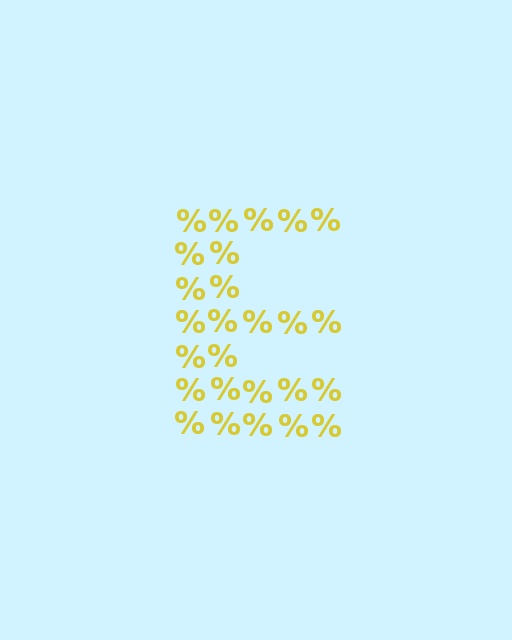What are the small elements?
The small elements are percent signs.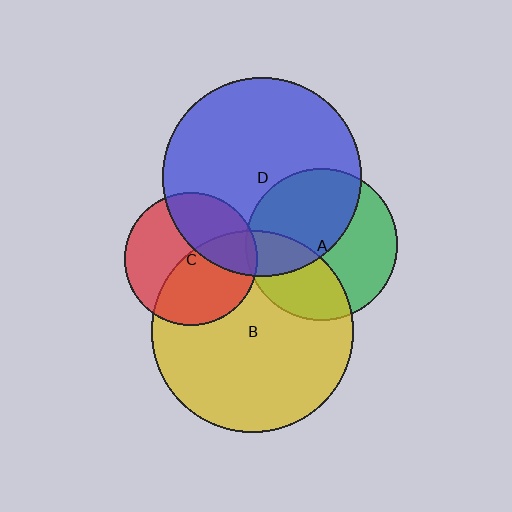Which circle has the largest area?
Circle B (yellow).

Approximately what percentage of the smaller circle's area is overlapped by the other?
Approximately 50%.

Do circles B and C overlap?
Yes.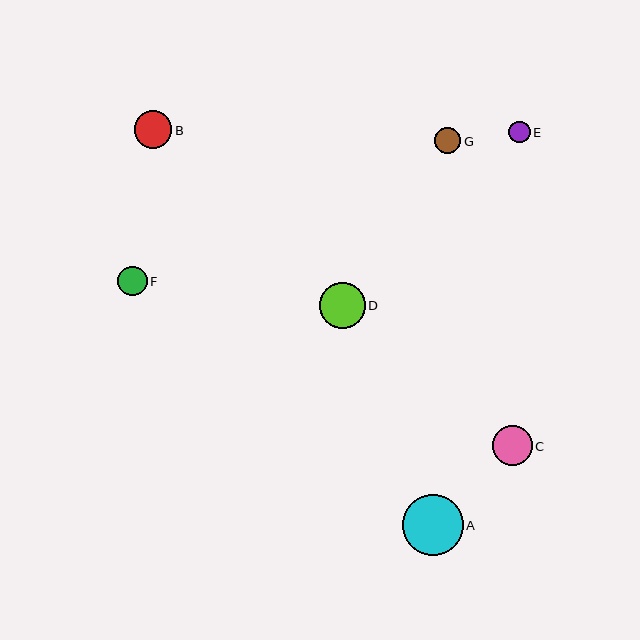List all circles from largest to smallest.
From largest to smallest: A, D, C, B, F, G, E.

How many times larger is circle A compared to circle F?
Circle A is approximately 2.1 times the size of circle F.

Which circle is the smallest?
Circle E is the smallest with a size of approximately 22 pixels.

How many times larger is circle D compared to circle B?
Circle D is approximately 1.2 times the size of circle B.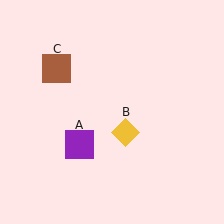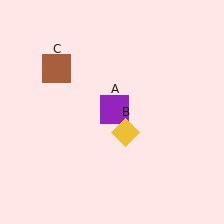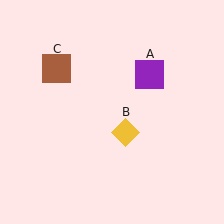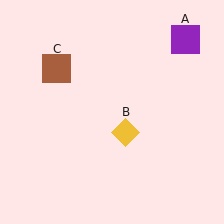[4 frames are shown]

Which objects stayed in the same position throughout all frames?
Yellow diamond (object B) and brown square (object C) remained stationary.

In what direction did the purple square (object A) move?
The purple square (object A) moved up and to the right.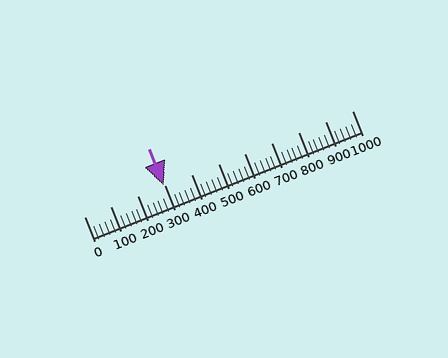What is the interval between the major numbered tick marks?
The major tick marks are spaced 100 units apart.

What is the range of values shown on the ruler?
The ruler shows values from 0 to 1000.